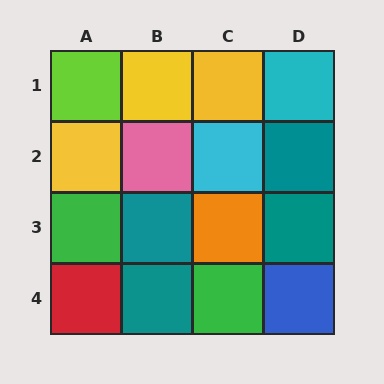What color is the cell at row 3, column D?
Teal.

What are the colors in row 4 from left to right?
Red, teal, green, blue.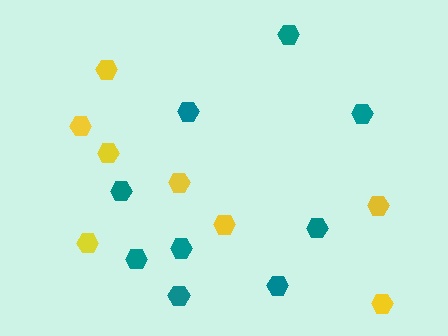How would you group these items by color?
There are 2 groups: one group of yellow hexagons (8) and one group of teal hexagons (9).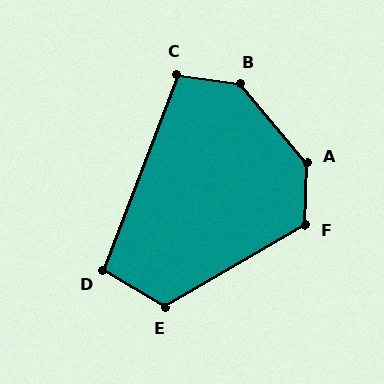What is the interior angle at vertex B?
Approximately 138 degrees (obtuse).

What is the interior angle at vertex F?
Approximately 121 degrees (obtuse).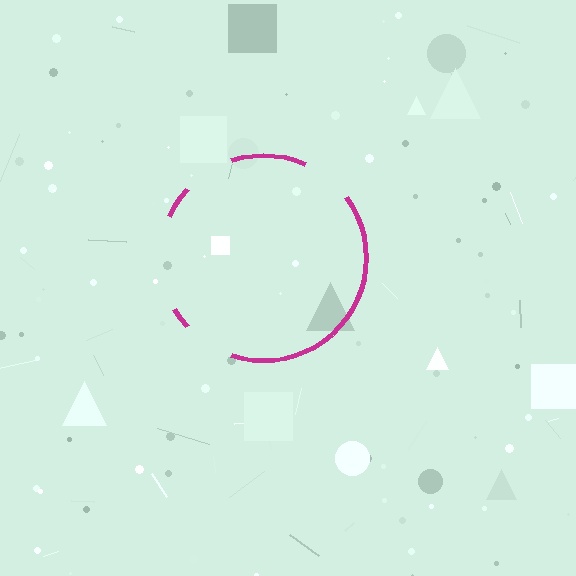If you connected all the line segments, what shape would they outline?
They would outline a circle.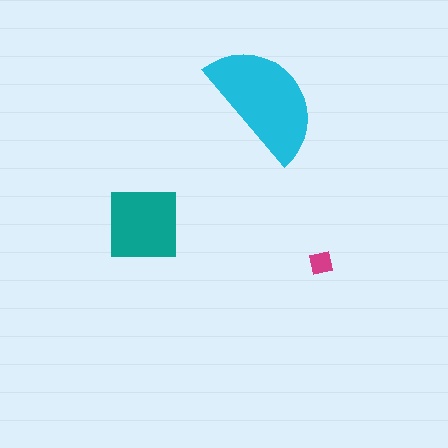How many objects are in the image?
There are 3 objects in the image.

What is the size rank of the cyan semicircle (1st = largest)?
1st.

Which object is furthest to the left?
The teal square is leftmost.